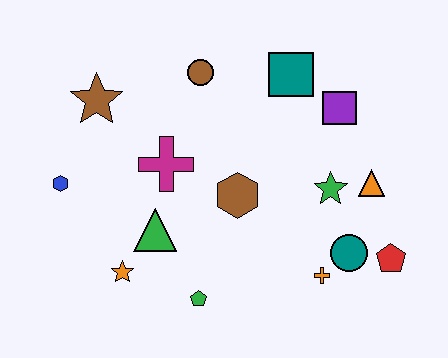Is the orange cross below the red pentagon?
Yes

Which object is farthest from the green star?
The blue hexagon is farthest from the green star.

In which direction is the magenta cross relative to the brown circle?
The magenta cross is below the brown circle.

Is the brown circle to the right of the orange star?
Yes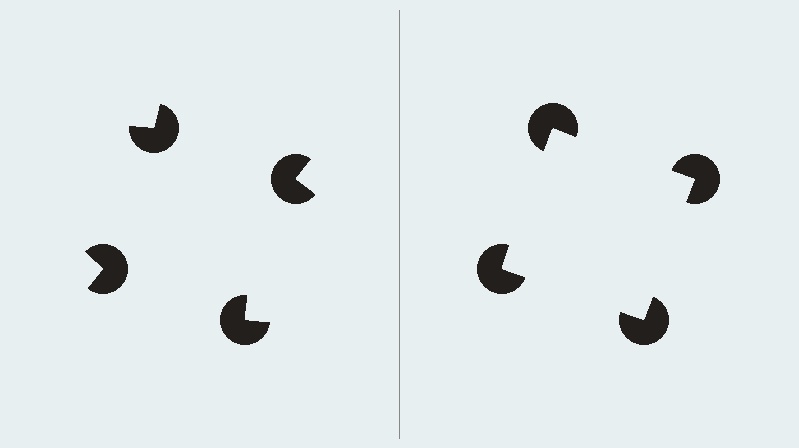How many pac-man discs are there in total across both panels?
8 — 4 on each side.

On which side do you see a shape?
An illusory square appears on the right side. On the left side the wedge cuts are rotated, so no coherent shape forms.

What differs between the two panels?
The pac-man discs are positioned identically on both sides; only the wedge orientations differ. On the right they align to a square; on the left they are misaligned.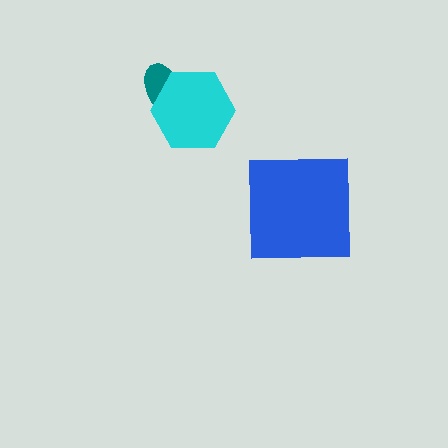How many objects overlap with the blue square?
0 objects overlap with the blue square.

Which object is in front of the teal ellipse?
The cyan hexagon is in front of the teal ellipse.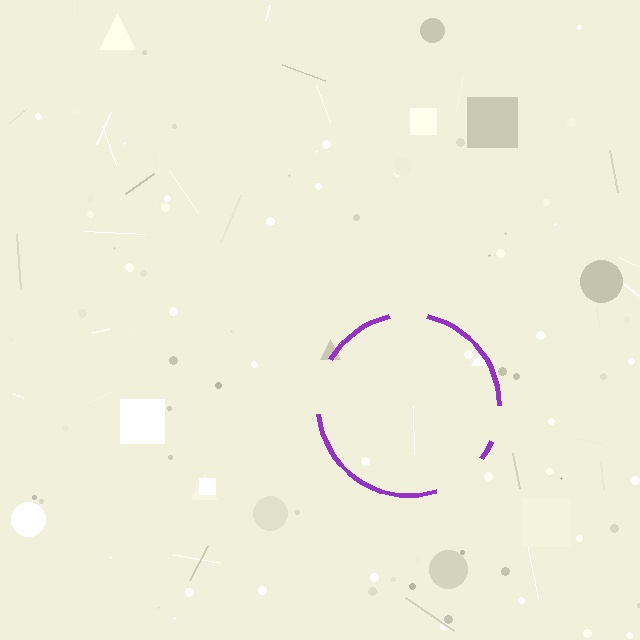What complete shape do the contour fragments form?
The contour fragments form a circle.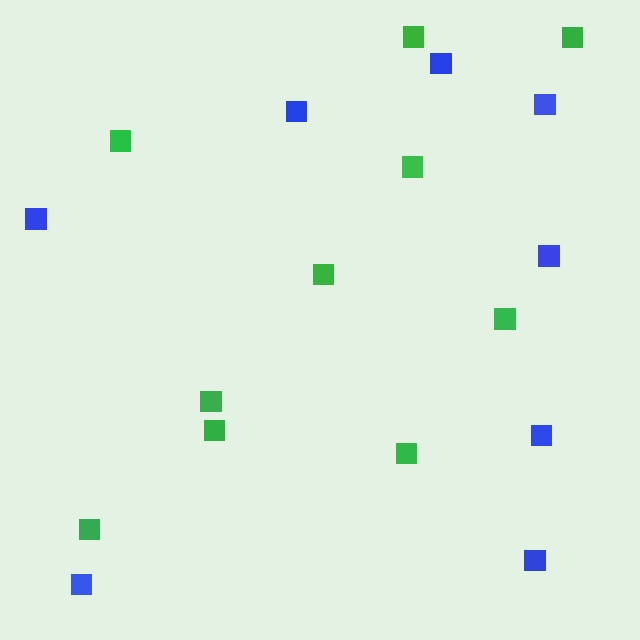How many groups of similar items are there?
There are 2 groups: one group of blue squares (8) and one group of green squares (10).